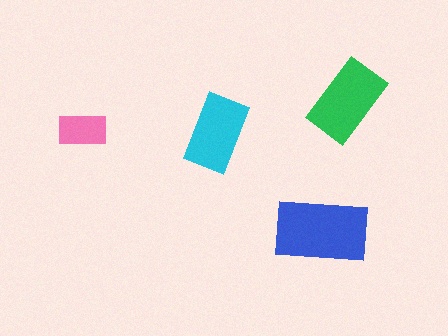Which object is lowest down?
The blue rectangle is bottommost.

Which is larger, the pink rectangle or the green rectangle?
The green one.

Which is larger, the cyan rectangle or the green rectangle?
The green one.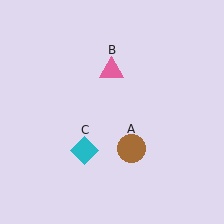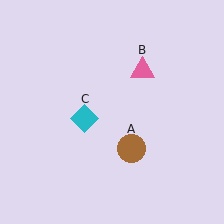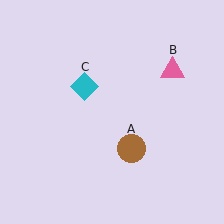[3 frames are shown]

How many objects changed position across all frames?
2 objects changed position: pink triangle (object B), cyan diamond (object C).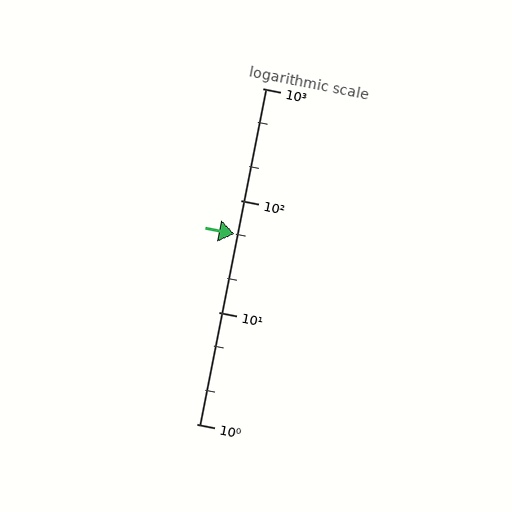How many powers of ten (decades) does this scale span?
The scale spans 3 decades, from 1 to 1000.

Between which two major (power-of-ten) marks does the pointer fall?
The pointer is between 10 and 100.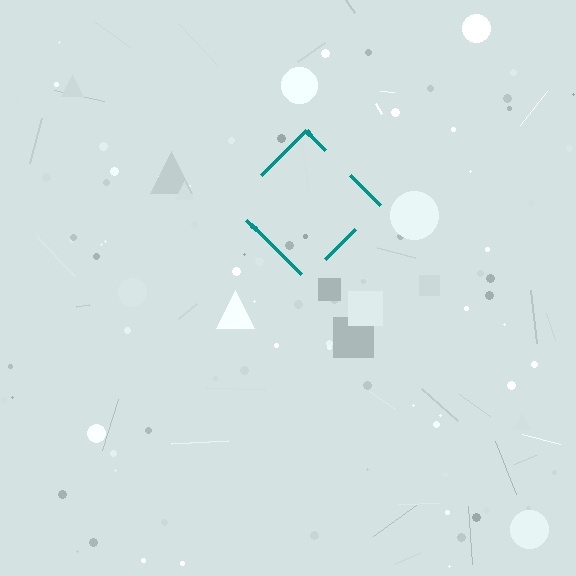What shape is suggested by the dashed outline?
The dashed outline suggests a diamond.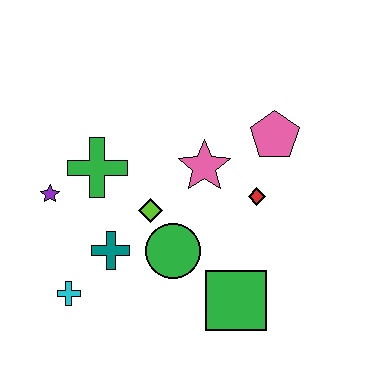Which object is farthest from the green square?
The purple star is farthest from the green square.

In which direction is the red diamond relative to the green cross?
The red diamond is to the right of the green cross.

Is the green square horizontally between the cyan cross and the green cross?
No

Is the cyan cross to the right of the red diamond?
No